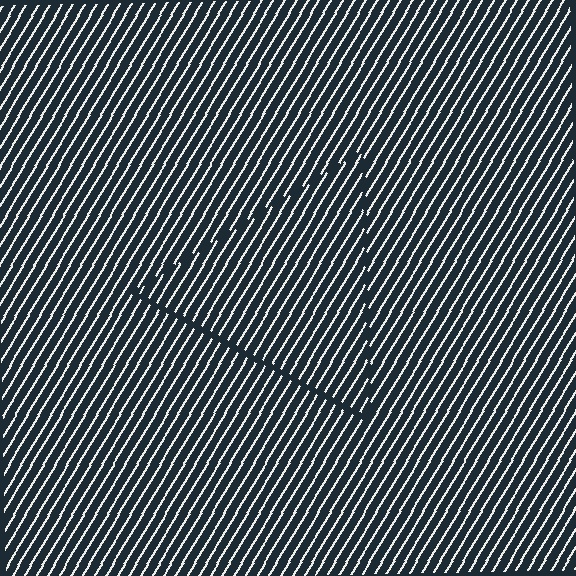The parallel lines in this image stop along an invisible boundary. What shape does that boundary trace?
An illusory triangle. The interior of the shape contains the same grating, shifted by half a period — the contour is defined by the phase discontinuity where line-ends from the inner and outer gratings abut.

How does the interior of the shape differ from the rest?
The interior of the shape contains the same grating, shifted by half a period — the contour is defined by the phase discontinuity where line-ends from the inner and outer gratings abut.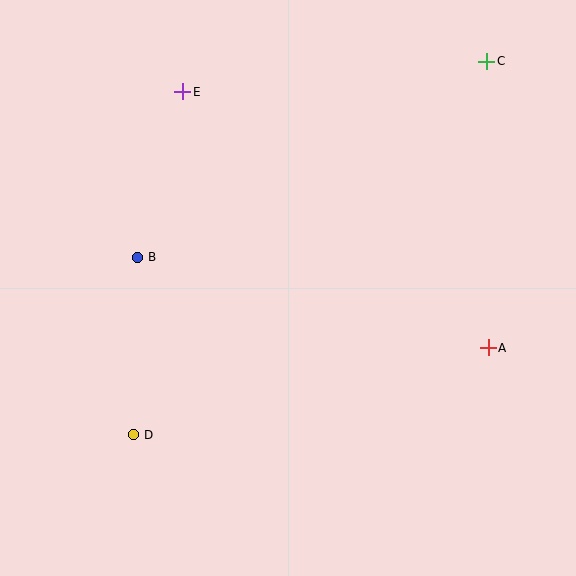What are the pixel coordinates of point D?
Point D is at (134, 435).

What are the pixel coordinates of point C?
Point C is at (487, 61).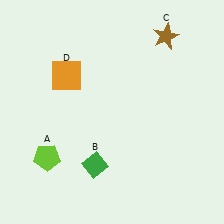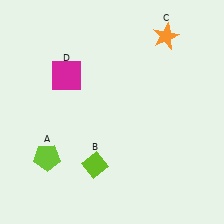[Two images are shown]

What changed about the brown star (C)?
In Image 1, C is brown. In Image 2, it changed to orange.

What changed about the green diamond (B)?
In Image 1, B is green. In Image 2, it changed to lime.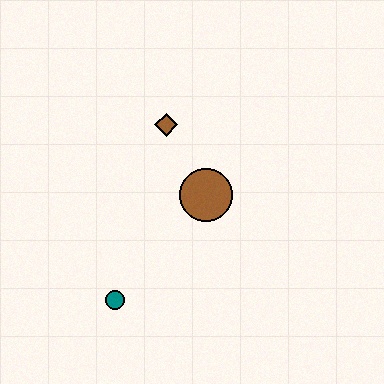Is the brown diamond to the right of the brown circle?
No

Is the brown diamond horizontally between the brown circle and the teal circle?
Yes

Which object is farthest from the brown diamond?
The teal circle is farthest from the brown diamond.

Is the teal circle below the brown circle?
Yes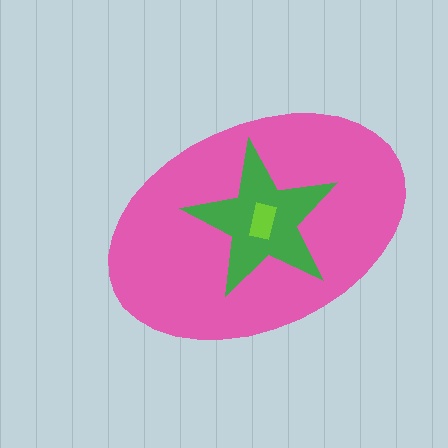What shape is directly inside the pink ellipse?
The green star.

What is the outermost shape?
The pink ellipse.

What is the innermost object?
The lime rectangle.